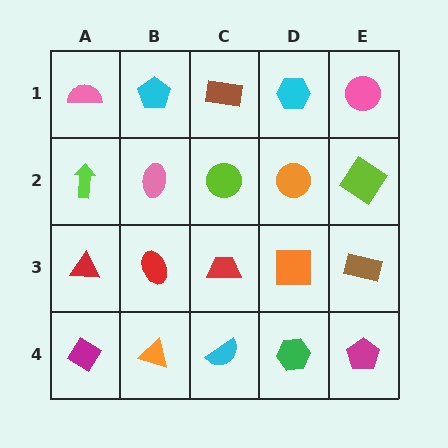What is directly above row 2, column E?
A pink circle.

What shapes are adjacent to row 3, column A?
A lime arrow (row 2, column A), a magenta diamond (row 4, column A), a red ellipse (row 3, column B).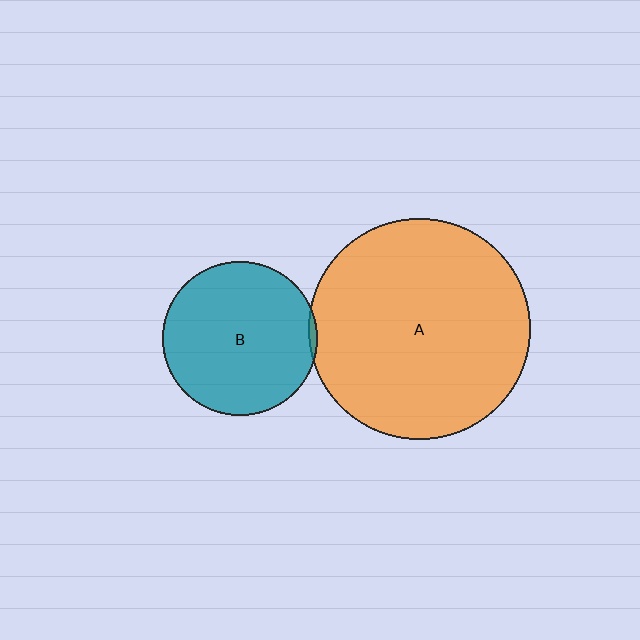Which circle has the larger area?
Circle A (orange).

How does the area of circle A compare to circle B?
Approximately 2.0 times.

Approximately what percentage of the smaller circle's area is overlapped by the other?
Approximately 5%.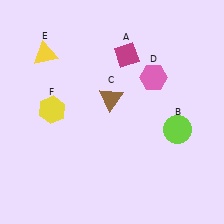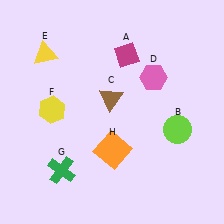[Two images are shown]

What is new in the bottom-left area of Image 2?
A green cross (G) was added in the bottom-left area of Image 2.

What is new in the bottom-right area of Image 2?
An orange square (H) was added in the bottom-right area of Image 2.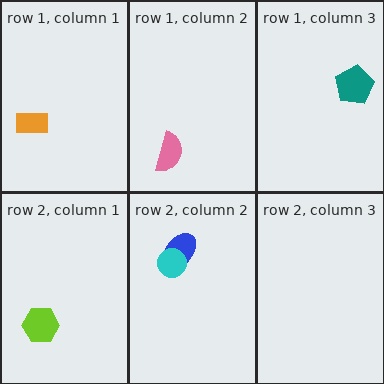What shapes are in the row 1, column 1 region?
The orange rectangle.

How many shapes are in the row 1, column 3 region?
1.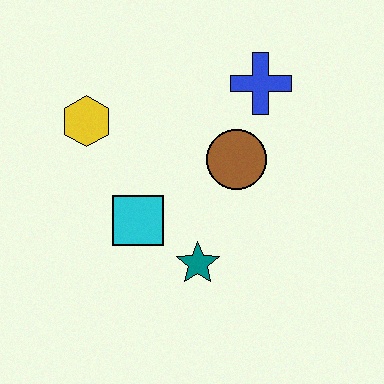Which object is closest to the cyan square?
The teal star is closest to the cyan square.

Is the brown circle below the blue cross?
Yes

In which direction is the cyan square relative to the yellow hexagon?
The cyan square is below the yellow hexagon.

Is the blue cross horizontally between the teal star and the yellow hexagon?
No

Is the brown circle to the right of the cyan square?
Yes